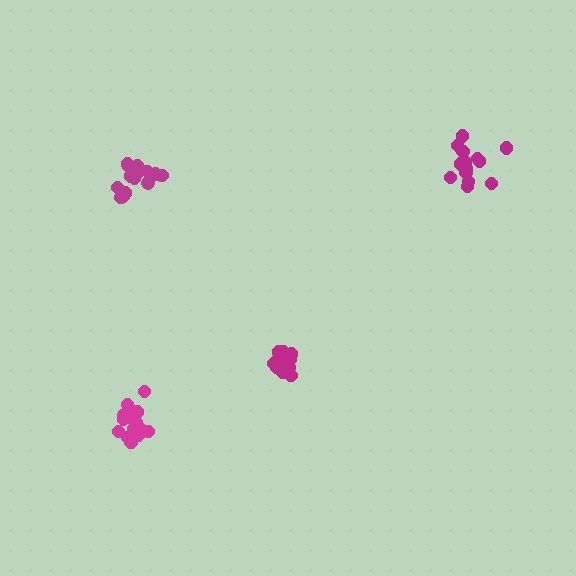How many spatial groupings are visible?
There are 4 spatial groupings.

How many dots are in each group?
Group 1: 16 dots, Group 2: 14 dots, Group 3: 14 dots, Group 4: 17 dots (61 total).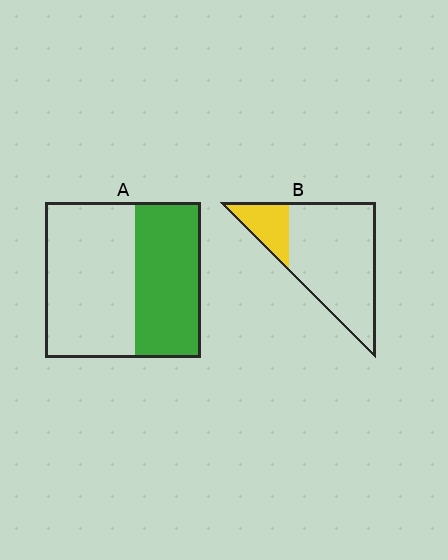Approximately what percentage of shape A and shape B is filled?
A is approximately 40% and B is approximately 20%.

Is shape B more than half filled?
No.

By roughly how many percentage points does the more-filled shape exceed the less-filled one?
By roughly 25 percentage points (A over B).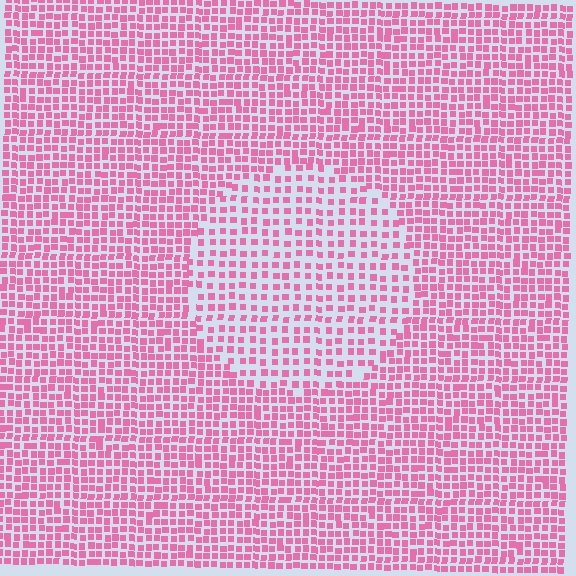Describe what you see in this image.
The image contains small pink elements arranged at two different densities. A circle-shaped region is visible where the elements are less densely packed than the surrounding area.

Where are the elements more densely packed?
The elements are more densely packed outside the circle boundary.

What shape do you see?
I see a circle.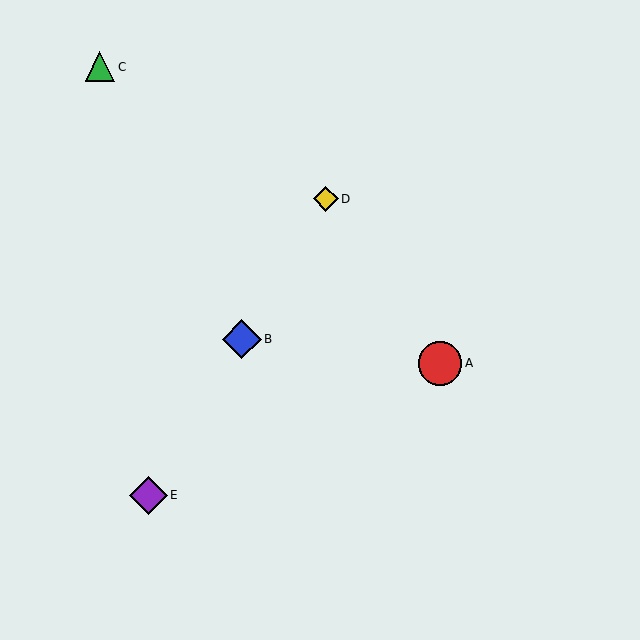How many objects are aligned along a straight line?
3 objects (B, D, E) are aligned along a straight line.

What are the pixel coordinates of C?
Object C is at (100, 67).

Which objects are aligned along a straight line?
Objects B, D, E are aligned along a straight line.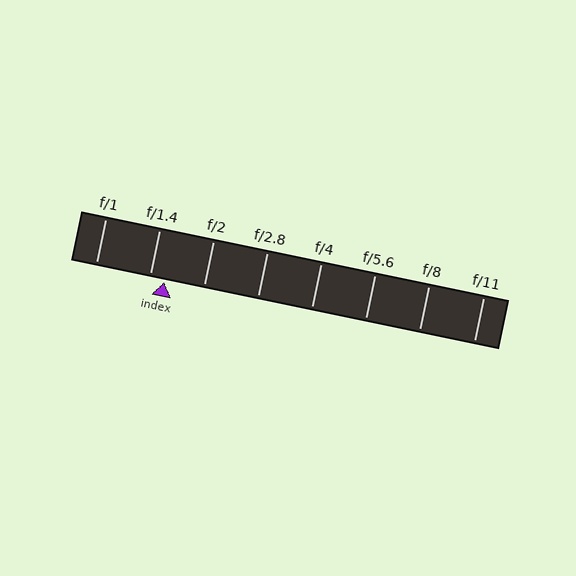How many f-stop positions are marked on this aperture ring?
There are 8 f-stop positions marked.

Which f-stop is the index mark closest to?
The index mark is closest to f/1.4.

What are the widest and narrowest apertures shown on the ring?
The widest aperture shown is f/1 and the narrowest is f/11.